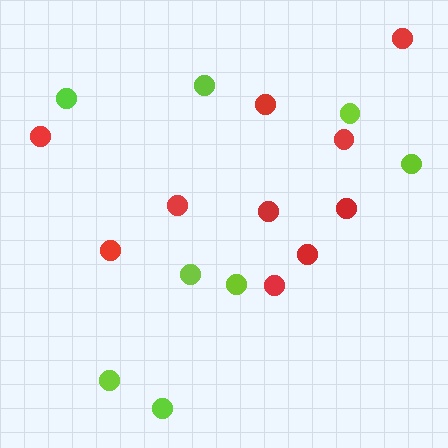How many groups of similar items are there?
There are 2 groups: one group of lime circles (8) and one group of red circles (10).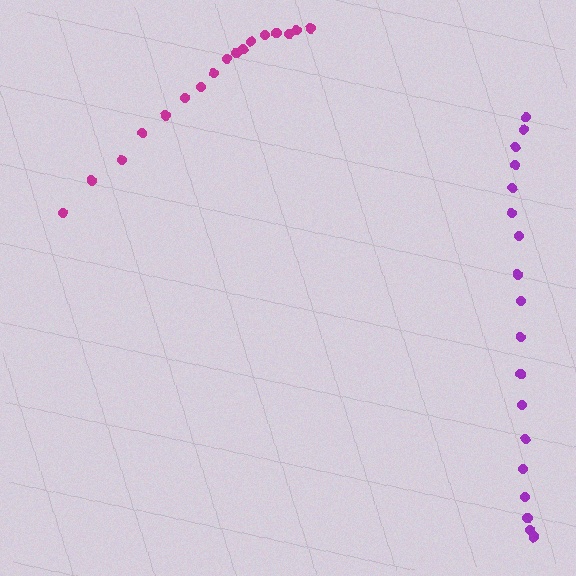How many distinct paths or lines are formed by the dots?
There are 2 distinct paths.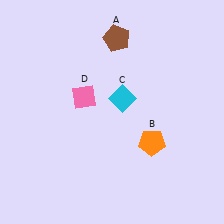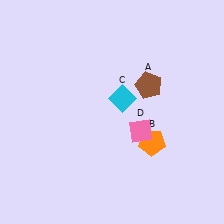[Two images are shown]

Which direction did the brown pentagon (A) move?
The brown pentagon (A) moved down.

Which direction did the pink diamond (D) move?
The pink diamond (D) moved right.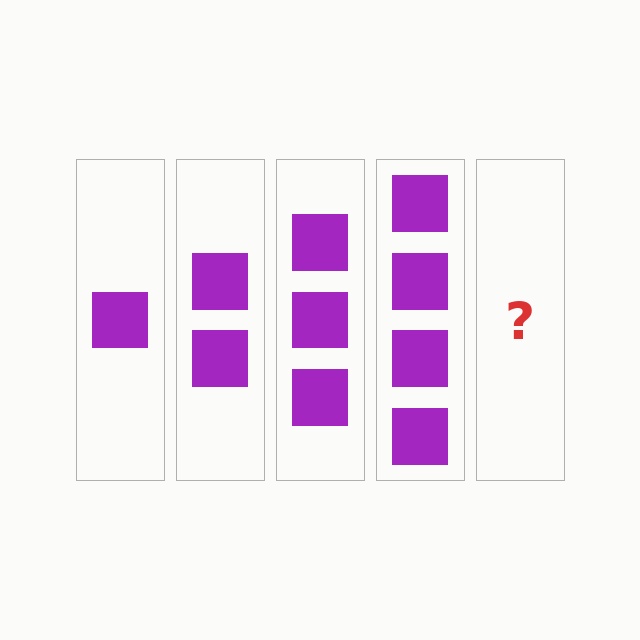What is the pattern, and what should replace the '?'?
The pattern is that each step adds one more square. The '?' should be 5 squares.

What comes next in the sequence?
The next element should be 5 squares.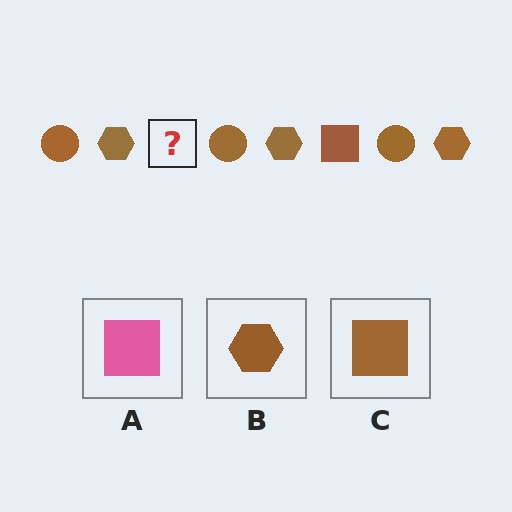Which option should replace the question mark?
Option C.